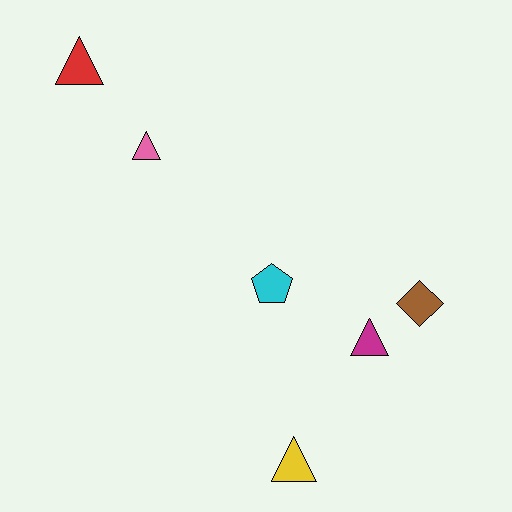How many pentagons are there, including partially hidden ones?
There is 1 pentagon.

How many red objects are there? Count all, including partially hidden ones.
There is 1 red object.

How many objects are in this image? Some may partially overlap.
There are 6 objects.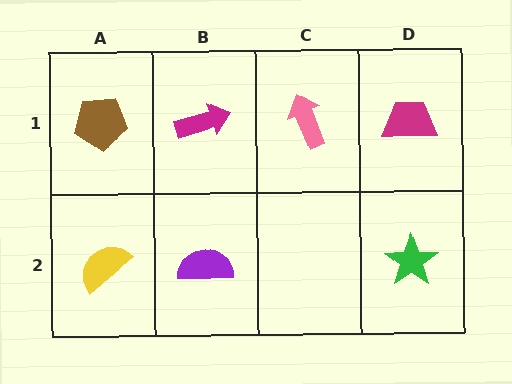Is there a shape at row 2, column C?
No, that cell is empty.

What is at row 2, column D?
A green star.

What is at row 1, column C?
A pink arrow.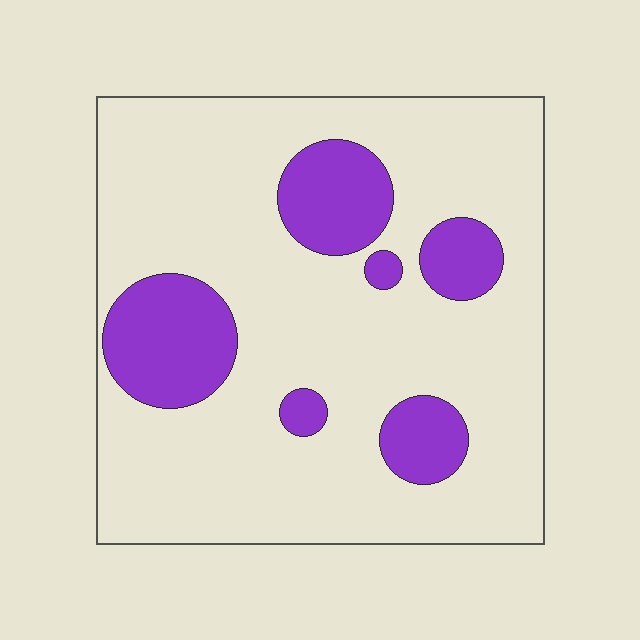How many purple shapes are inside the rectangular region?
6.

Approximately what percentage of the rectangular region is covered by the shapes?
Approximately 20%.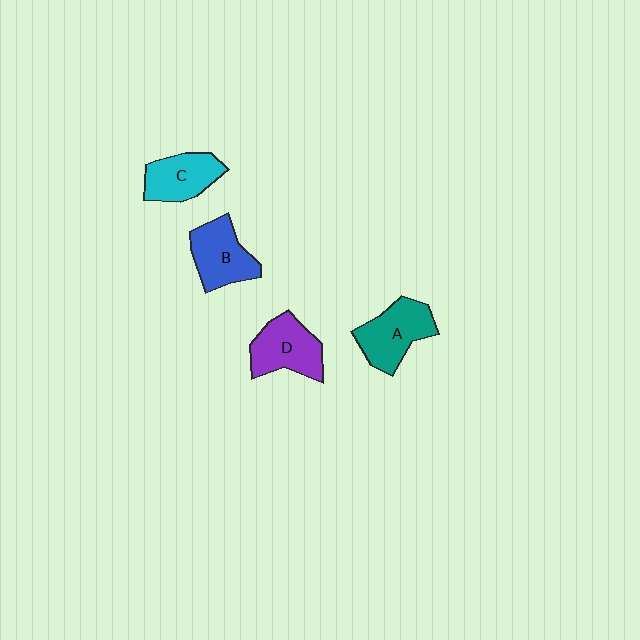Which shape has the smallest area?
Shape C (cyan).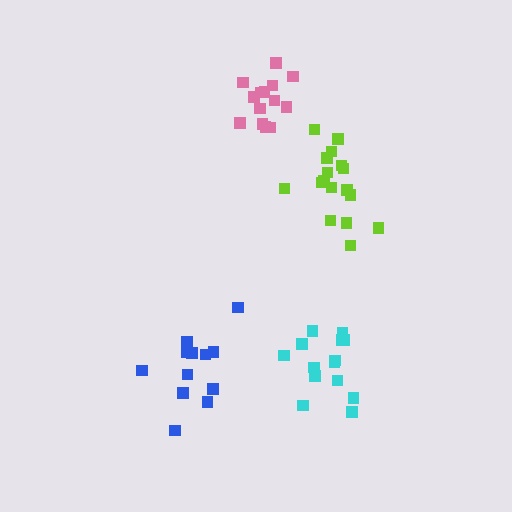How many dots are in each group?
Group 1: 14 dots, Group 2: 17 dots, Group 3: 12 dots, Group 4: 14 dots (57 total).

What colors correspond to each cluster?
The clusters are colored: cyan, lime, blue, pink.